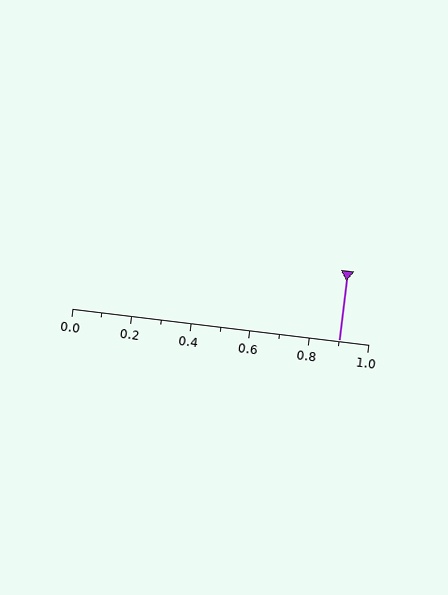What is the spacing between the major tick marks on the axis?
The major ticks are spaced 0.2 apart.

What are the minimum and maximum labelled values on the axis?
The axis runs from 0.0 to 1.0.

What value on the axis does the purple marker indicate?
The marker indicates approximately 0.9.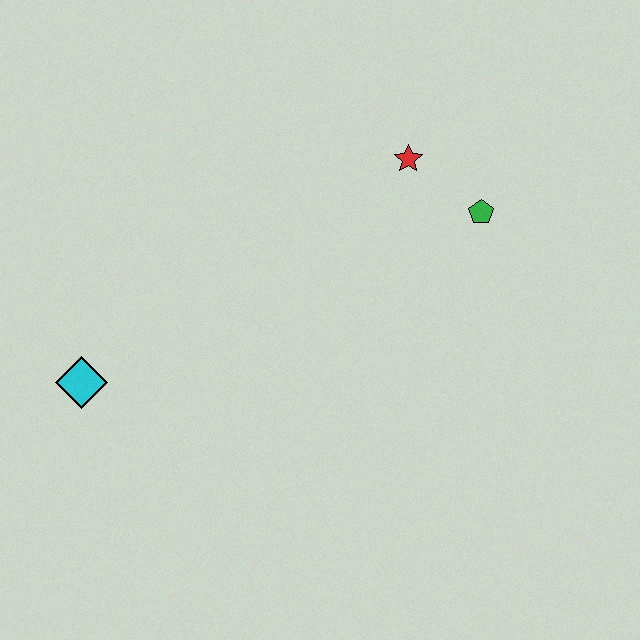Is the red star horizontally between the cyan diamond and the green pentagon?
Yes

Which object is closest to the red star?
The green pentagon is closest to the red star.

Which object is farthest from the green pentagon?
The cyan diamond is farthest from the green pentagon.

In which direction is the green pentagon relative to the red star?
The green pentagon is to the right of the red star.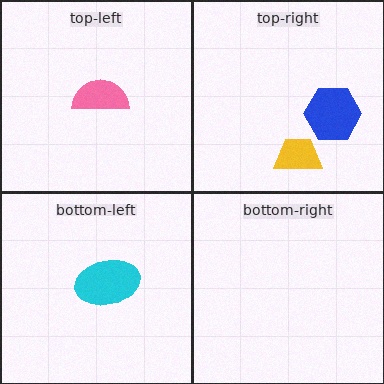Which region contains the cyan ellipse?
The bottom-left region.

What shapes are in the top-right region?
The yellow trapezoid, the blue hexagon.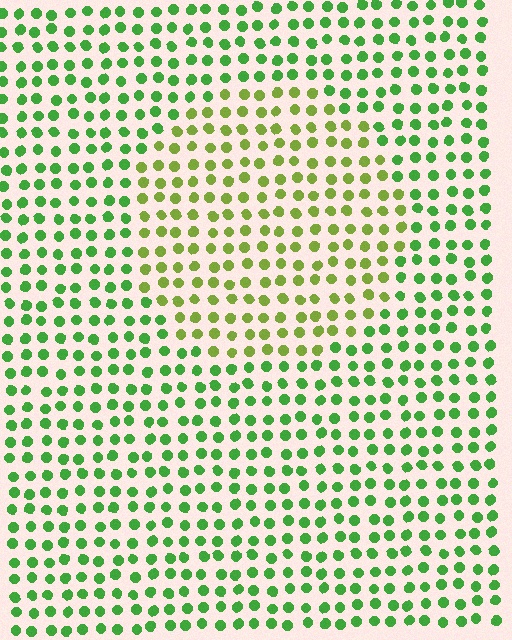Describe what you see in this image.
The image is filled with small green elements in a uniform arrangement. A circle-shaped region is visible where the elements are tinted to a slightly different hue, forming a subtle color boundary.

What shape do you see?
I see a circle.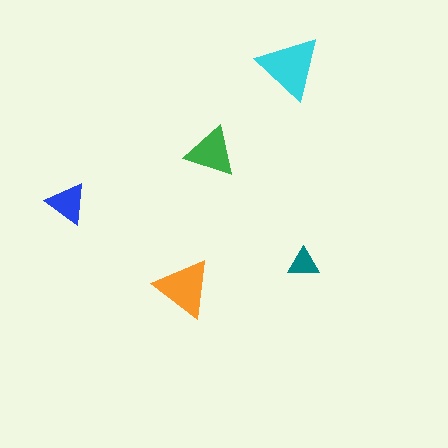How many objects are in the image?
There are 5 objects in the image.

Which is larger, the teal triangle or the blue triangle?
The blue one.